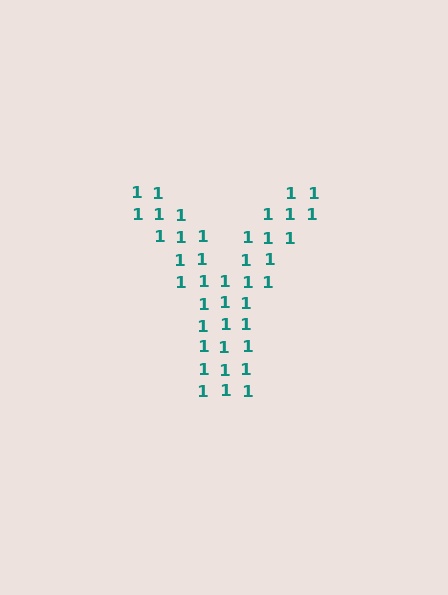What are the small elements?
The small elements are digit 1's.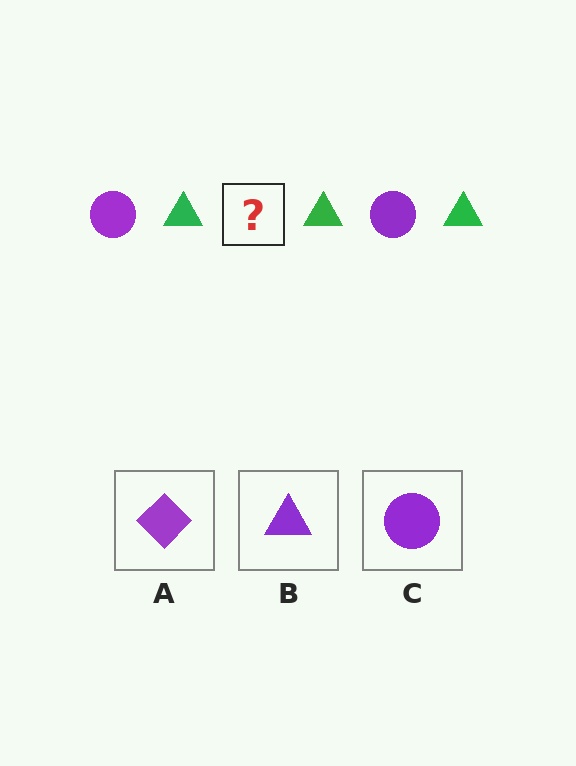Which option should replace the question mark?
Option C.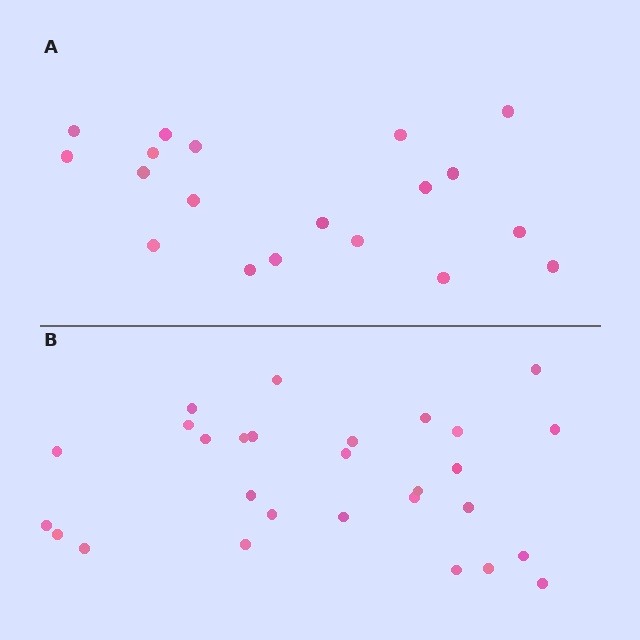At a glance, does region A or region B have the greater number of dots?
Region B (the bottom region) has more dots.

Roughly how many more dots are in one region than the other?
Region B has roughly 8 or so more dots than region A.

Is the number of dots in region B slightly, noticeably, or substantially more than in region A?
Region B has substantially more. The ratio is roughly 1.5 to 1.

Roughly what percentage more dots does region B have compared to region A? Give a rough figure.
About 45% more.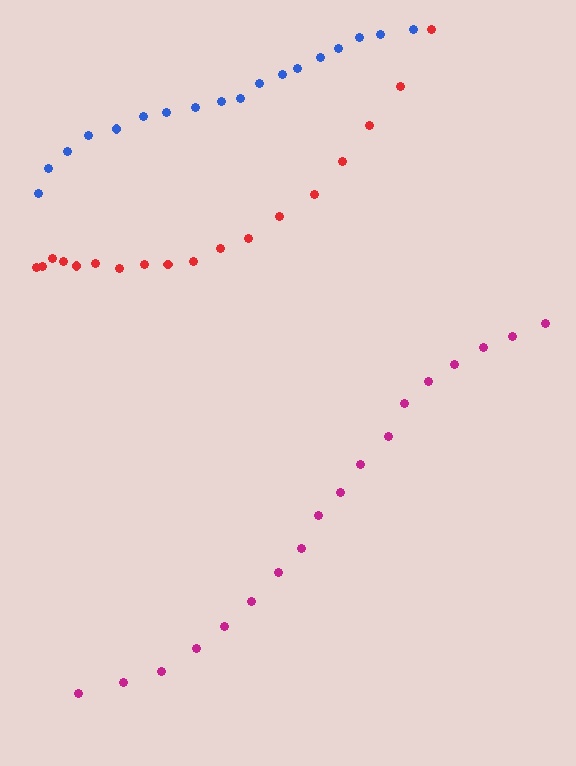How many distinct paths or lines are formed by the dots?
There are 3 distinct paths.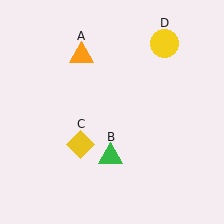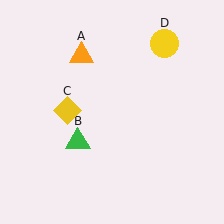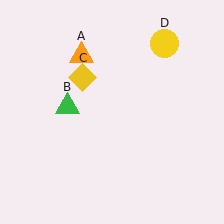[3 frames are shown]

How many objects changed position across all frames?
2 objects changed position: green triangle (object B), yellow diamond (object C).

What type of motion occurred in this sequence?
The green triangle (object B), yellow diamond (object C) rotated clockwise around the center of the scene.